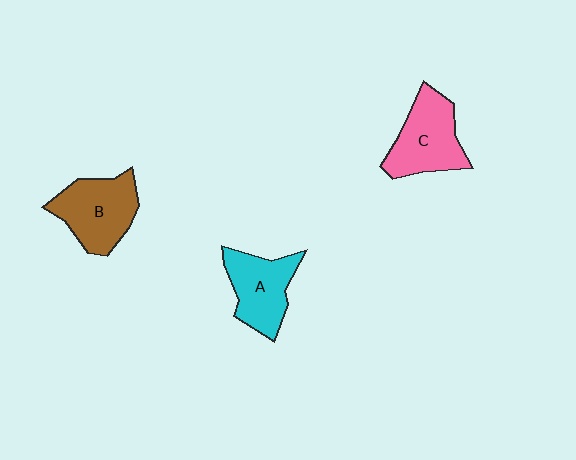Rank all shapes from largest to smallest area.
From largest to smallest: B (brown), C (pink), A (cyan).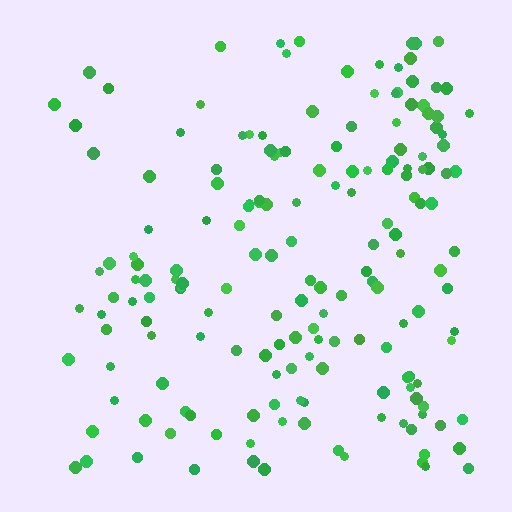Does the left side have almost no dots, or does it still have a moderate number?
Still a moderate number, just noticeably fewer than the right.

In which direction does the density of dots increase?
From left to right, with the right side densest.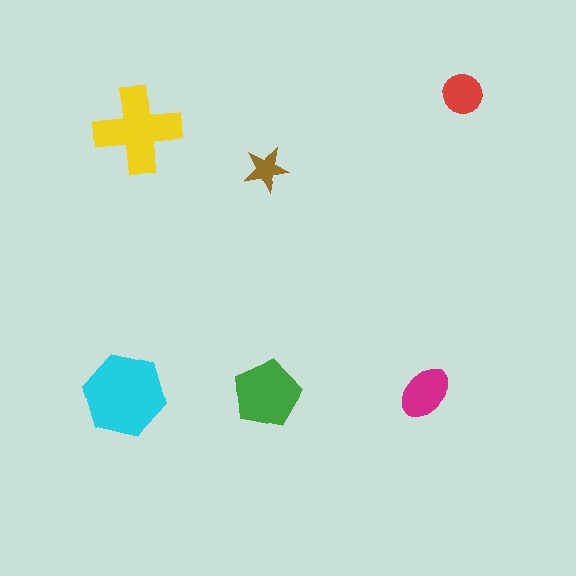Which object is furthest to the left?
The cyan hexagon is leftmost.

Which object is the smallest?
The brown star.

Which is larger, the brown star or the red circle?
The red circle.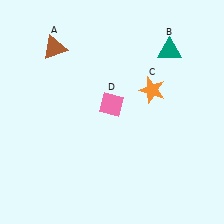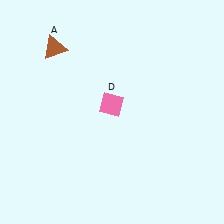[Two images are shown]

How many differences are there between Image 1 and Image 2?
There are 2 differences between the two images.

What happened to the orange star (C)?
The orange star (C) was removed in Image 2. It was in the top-right area of Image 1.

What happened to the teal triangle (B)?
The teal triangle (B) was removed in Image 2. It was in the top-right area of Image 1.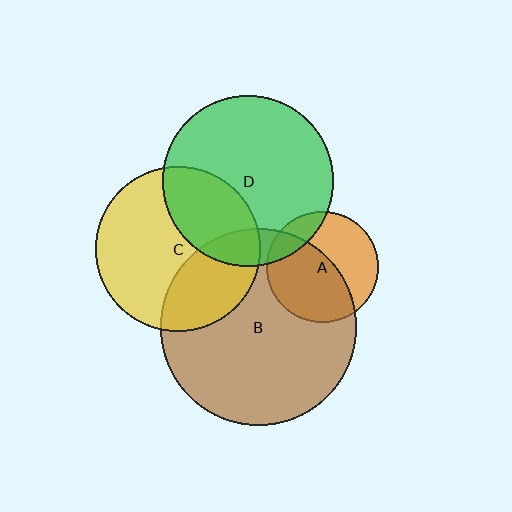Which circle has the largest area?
Circle B (brown).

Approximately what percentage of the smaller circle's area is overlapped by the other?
Approximately 10%.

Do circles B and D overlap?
Yes.